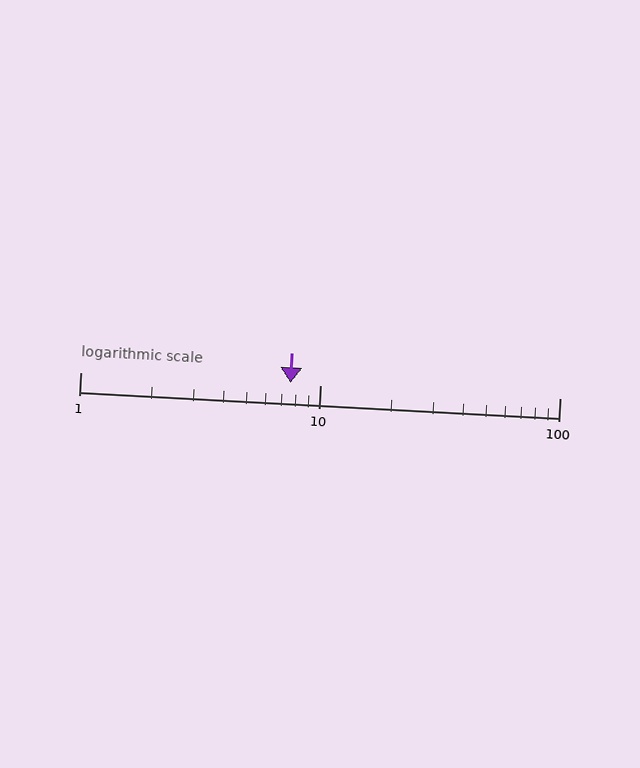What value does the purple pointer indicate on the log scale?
The pointer indicates approximately 7.5.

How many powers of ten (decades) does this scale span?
The scale spans 2 decades, from 1 to 100.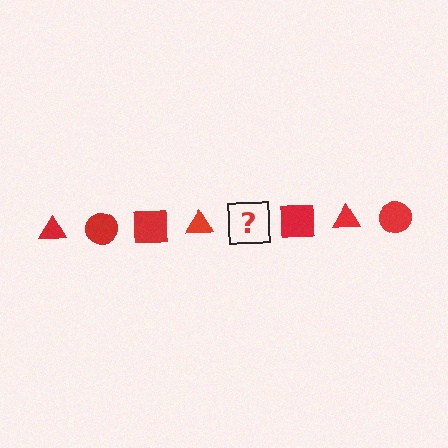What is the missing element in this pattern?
The missing element is a red circle.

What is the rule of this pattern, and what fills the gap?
The rule is that the pattern cycles through triangle, circle, square shapes in red. The gap should be filled with a red circle.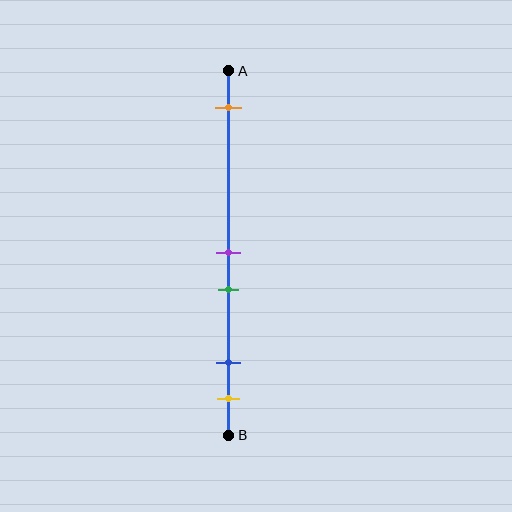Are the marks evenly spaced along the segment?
No, the marks are not evenly spaced.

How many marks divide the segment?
There are 5 marks dividing the segment.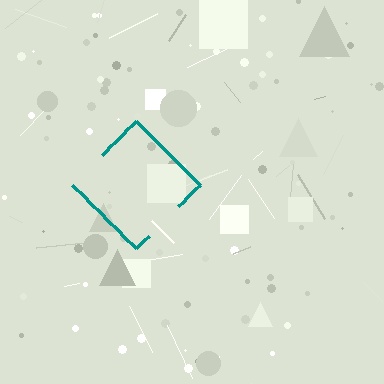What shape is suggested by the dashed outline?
The dashed outline suggests a diamond.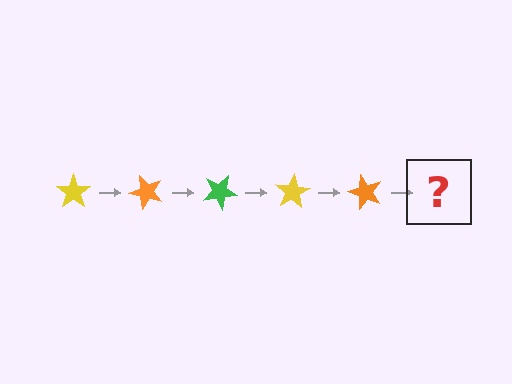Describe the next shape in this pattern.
It should be a green star, rotated 250 degrees from the start.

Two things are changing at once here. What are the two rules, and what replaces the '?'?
The two rules are that it rotates 50 degrees each step and the color cycles through yellow, orange, and green. The '?' should be a green star, rotated 250 degrees from the start.